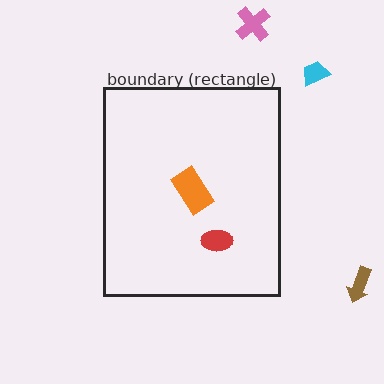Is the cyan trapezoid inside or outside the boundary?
Outside.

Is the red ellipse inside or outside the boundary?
Inside.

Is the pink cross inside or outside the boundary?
Outside.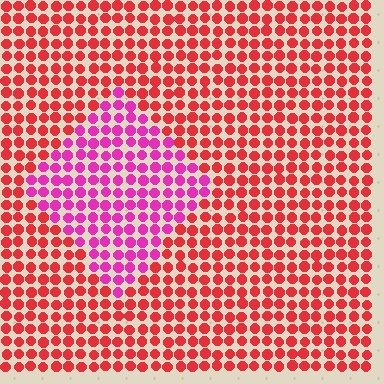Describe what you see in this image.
The image is filled with small red elements in a uniform arrangement. A diamond-shaped region is visible where the elements are tinted to a slightly different hue, forming a subtle color boundary.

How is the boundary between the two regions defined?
The boundary is defined purely by a slight shift in hue (about 42 degrees). Spacing, size, and orientation are identical on both sides.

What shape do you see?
I see a diamond.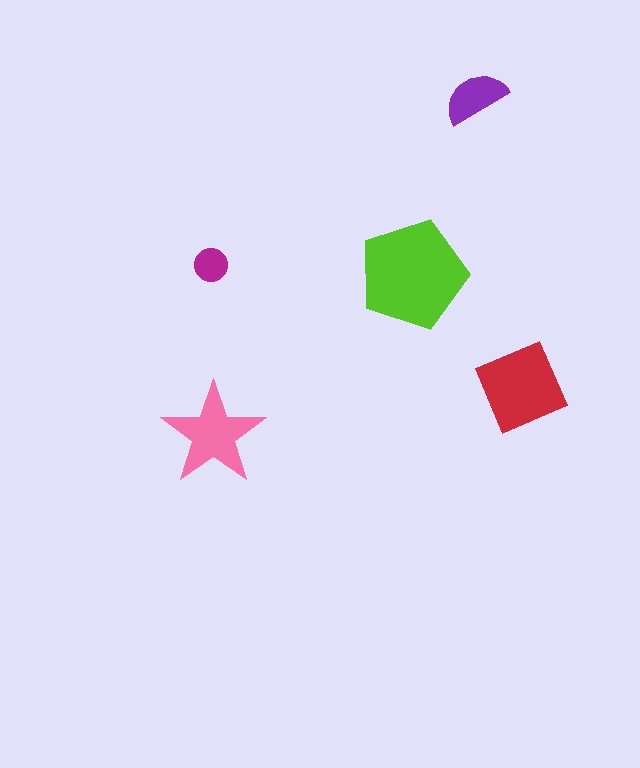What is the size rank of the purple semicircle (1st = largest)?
4th.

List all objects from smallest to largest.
The magenta circle, the purple semicircle, the pink star, the red diamond, the lime pentagon.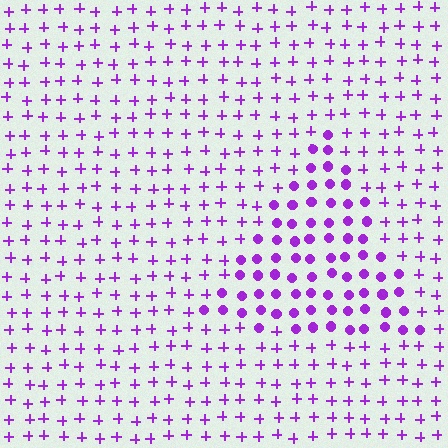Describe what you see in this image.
The image is filled with small purple elements arranged in a uniform grid. A triangle-shaped region contains circles, while the surrounding area contains plus signs. The boundary is defined purely by the change in element shape.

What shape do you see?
I see a triangle.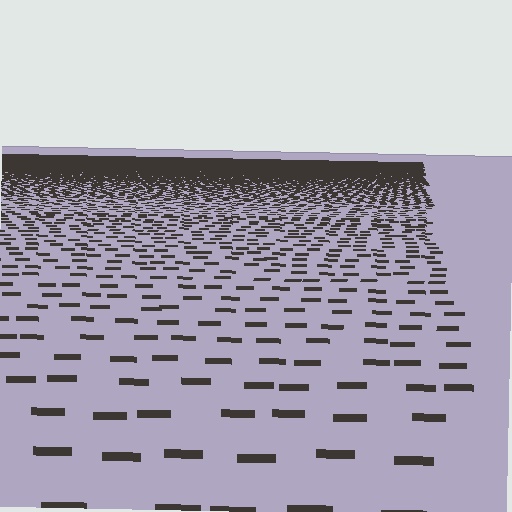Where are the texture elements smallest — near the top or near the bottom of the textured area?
Near the top.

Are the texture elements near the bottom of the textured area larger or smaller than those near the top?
Larger. Near the bottom, elements are closer to the viewer and appear at a bigger on-screen size.